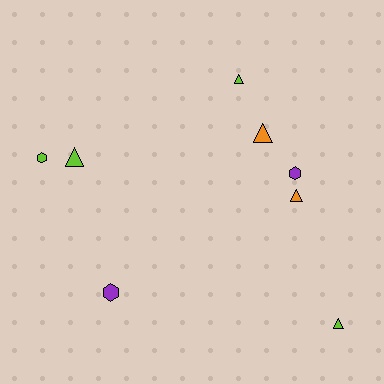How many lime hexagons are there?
There is 1 lime hexagon.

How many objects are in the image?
There are 8 objects.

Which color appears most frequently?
Lime, with 4 objects.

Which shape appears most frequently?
Triangle, with 5 objects.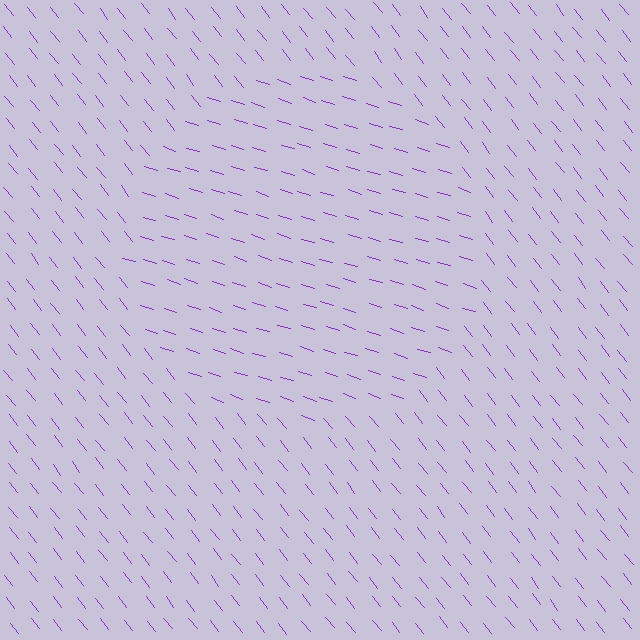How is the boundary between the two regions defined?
The boundary is defined purely by a change in line orientation (approximately 34 degrees difference). All lines are the same color and thickness.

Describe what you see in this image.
The image is filled with small purple line segments. A circle region in the image has lines oriented differently from the surrounding lines, creating a visible texture boundary.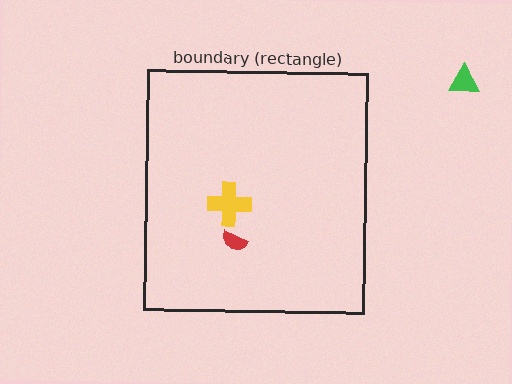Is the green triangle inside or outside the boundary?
Outside.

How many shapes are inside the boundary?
2 inside, 1 outside.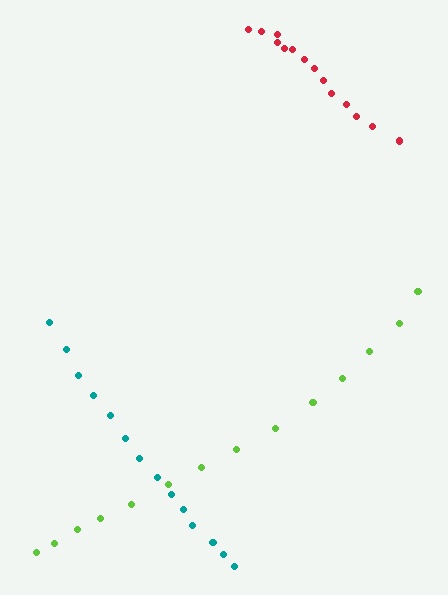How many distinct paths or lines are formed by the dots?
There are 3 distinct paths.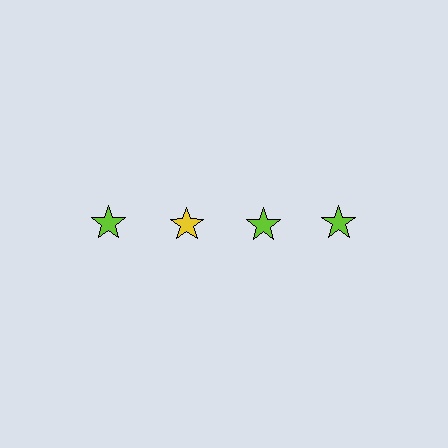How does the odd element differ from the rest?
It has a different color: yellow instead of lime.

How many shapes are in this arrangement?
There are 4 shapes arranged in a grid pattern.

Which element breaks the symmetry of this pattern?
The yellow star in the top row, second from left column breaks the symmetry. All other shapes are lime stars.